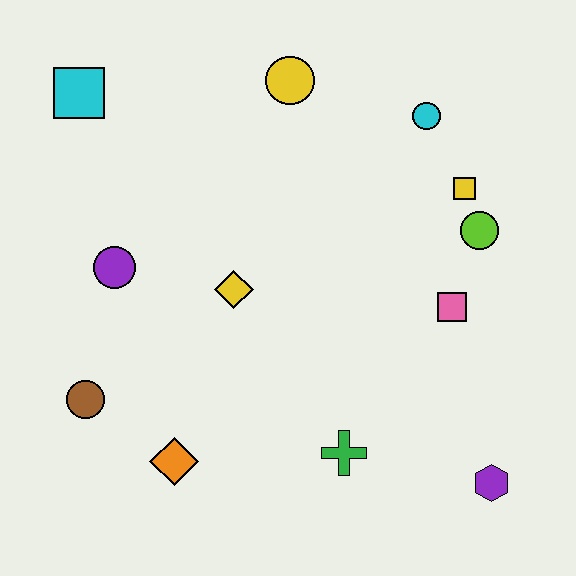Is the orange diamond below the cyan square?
Yes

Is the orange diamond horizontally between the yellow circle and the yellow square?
No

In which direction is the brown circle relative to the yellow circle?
The brown circle is below the yellow circle.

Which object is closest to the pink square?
The lime circle is closest to the pink square.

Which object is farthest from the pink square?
The cyan square is farthest from the pink square.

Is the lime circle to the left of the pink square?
No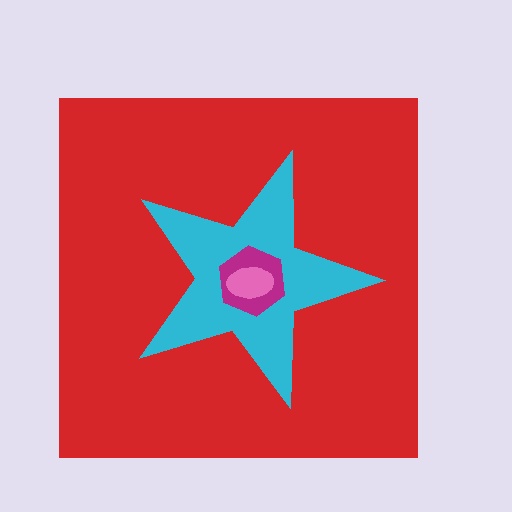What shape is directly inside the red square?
The cyan star.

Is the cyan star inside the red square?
Yes.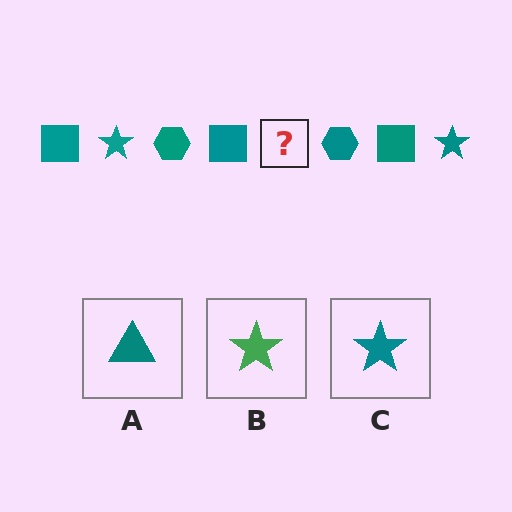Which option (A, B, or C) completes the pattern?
C.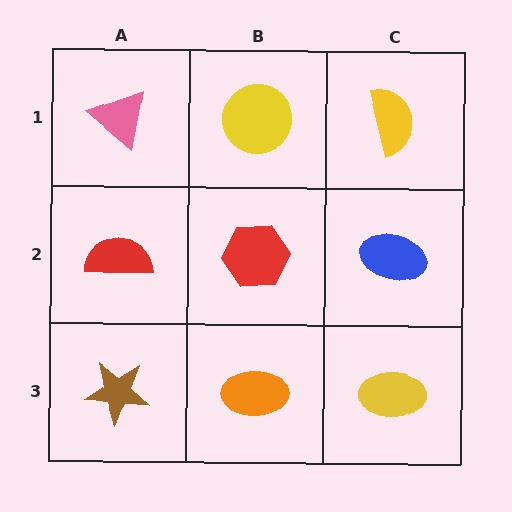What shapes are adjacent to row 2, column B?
A yellow circle (row 1, column B), an orange ellipse (row 3, column B), a red semicircle (row 2, column A), a blue ellipse (row 2, column C).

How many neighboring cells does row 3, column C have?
2.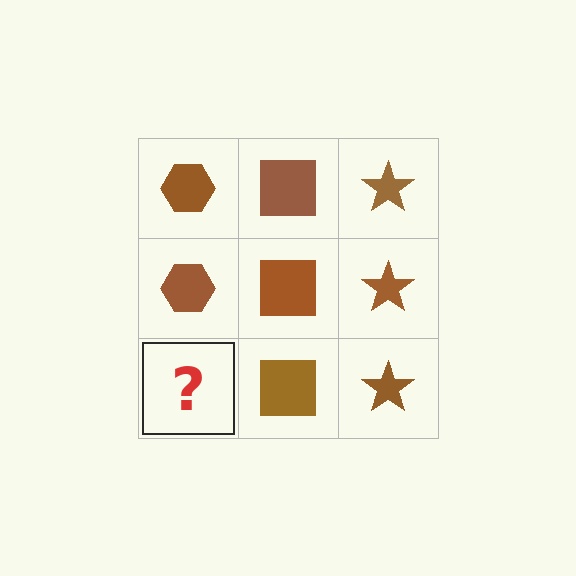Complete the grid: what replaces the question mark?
The question mark should be replaced with a brown hexagon.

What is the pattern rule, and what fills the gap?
The rule is that each column has a consistent shape. The gap should be filled with a brown hexagon.